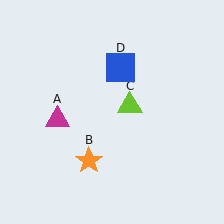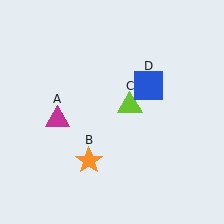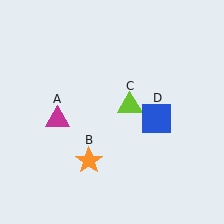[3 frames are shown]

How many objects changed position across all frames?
1 object changed position: blue square (object D).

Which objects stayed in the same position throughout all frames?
Magenta triangle (object A) and orange star (object B) and lime triangle (object C) remained stationary.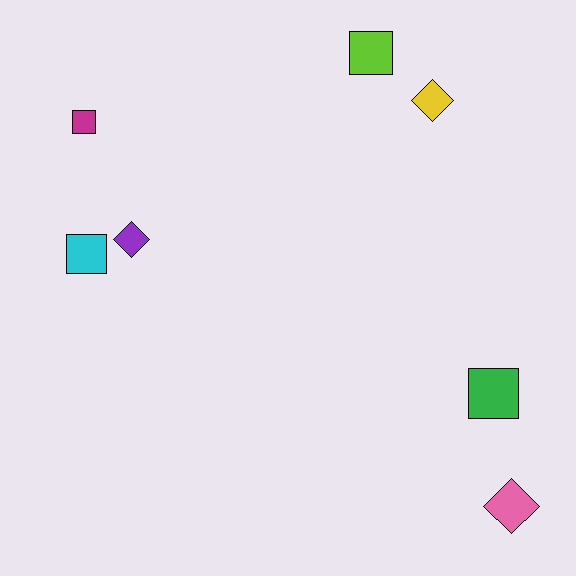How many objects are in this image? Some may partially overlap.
There are 7 objects.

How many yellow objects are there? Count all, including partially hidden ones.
There is 1 yellow object.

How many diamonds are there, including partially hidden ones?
There are 3 diamonds.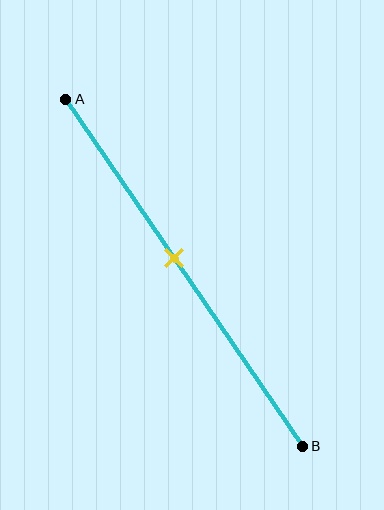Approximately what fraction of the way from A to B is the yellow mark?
The yellow mark is approximately 45% of the way from A to B.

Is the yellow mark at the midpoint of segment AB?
No, the mark is at about 45% from A, not at the 50% midpoint.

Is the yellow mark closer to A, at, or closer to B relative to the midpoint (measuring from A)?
The yellow mark is closer to point A than the midpoint of segment AB.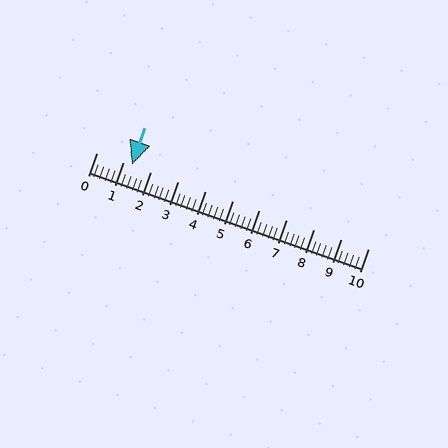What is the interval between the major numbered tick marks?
The major tick marks are spaced 1 units apart.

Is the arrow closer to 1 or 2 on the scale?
The arrow is closer to 1.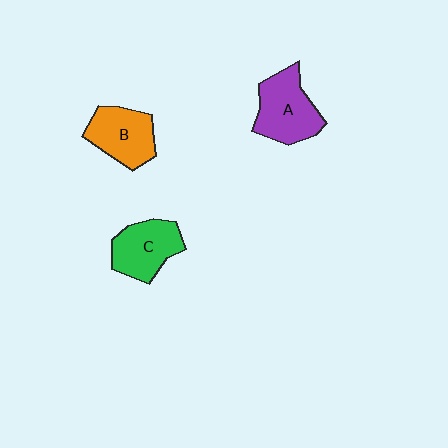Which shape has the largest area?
Shape A (purple).